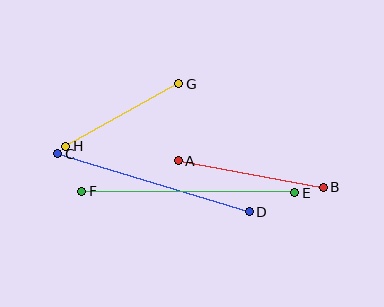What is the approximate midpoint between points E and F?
The midpoint is at approximately (188, 192) pixels.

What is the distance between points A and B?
The distance is approximately 148 pixels.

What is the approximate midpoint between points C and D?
The midpoint is at approximately (154, 183) pixels.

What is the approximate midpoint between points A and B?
The midpoint is at approximately (251, 174) pixels.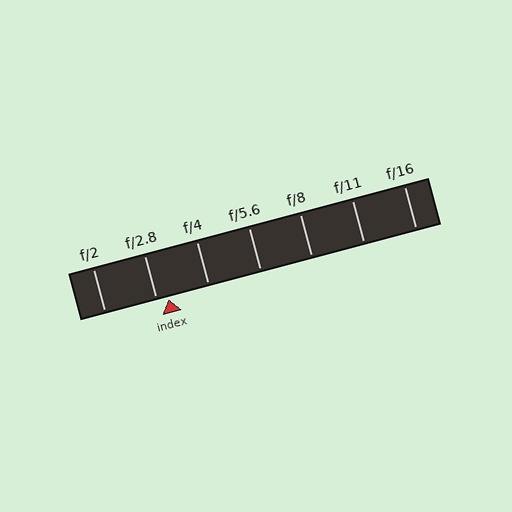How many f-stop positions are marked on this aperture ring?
There are 7 f-stop positions marked.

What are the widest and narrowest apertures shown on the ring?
The widest aperture shown is f/2 and the narrowest is f/16.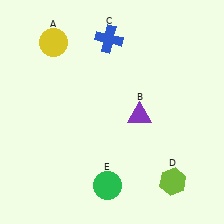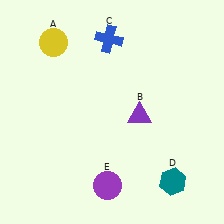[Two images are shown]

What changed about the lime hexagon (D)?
In Image 1, D is lime. In Image 2, it changed to teal.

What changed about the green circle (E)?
In Image 1, E is green. In Image 2, it changed to purple.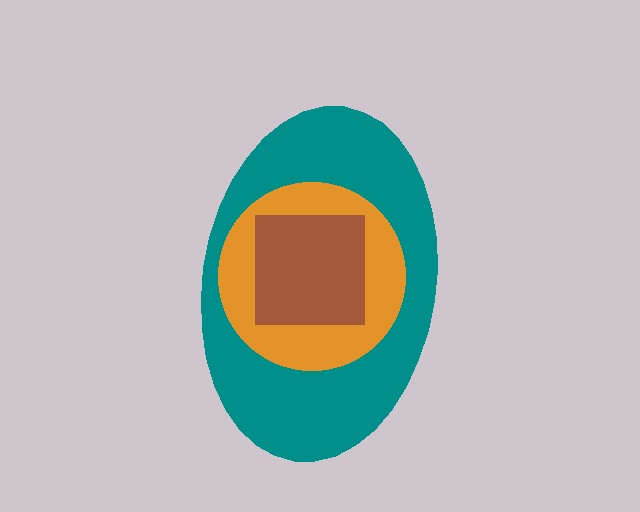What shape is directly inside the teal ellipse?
The orange circle.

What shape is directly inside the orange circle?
The brown square.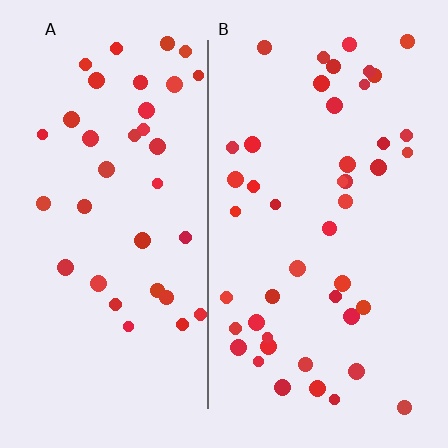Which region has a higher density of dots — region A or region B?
B (the right).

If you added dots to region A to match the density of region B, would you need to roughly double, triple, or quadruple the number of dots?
Approximately double.